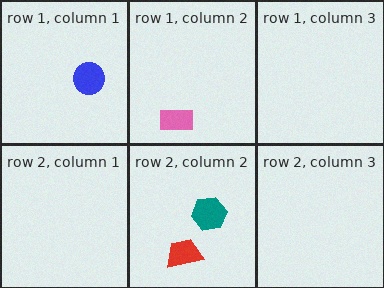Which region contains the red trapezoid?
The row 2, column 2 region.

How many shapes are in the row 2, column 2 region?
2.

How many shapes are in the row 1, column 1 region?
1.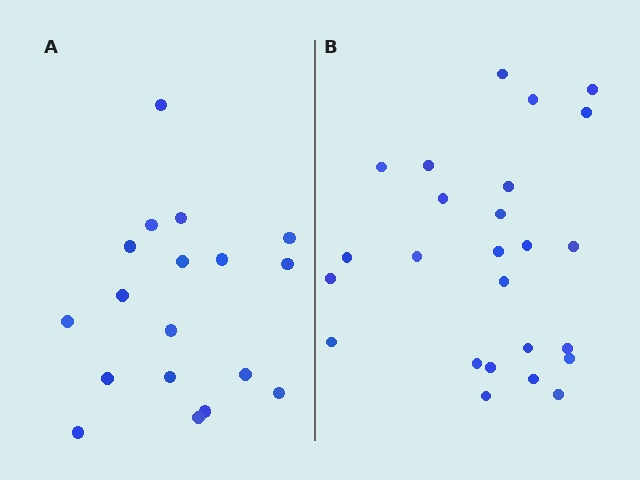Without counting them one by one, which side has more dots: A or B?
Region B (the right region) has more dots.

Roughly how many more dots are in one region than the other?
Region B has roughly 8 or so more dots than region A.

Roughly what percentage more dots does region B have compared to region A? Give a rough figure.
About 40% more.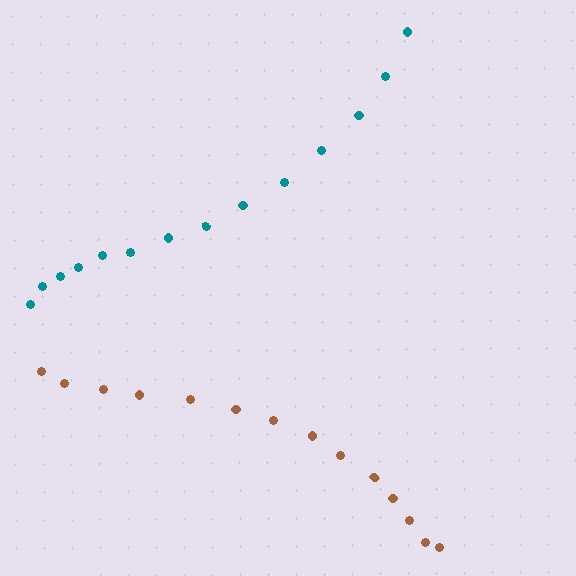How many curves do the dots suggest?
There are 2 distinct paths.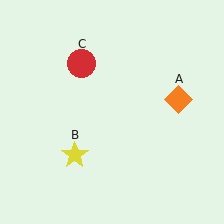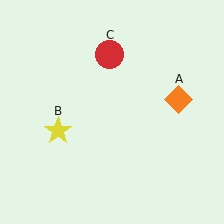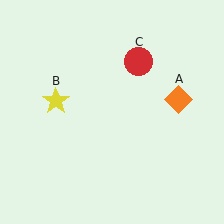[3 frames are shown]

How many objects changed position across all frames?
2 objects changed position: yellow star (object B), red circle (object C).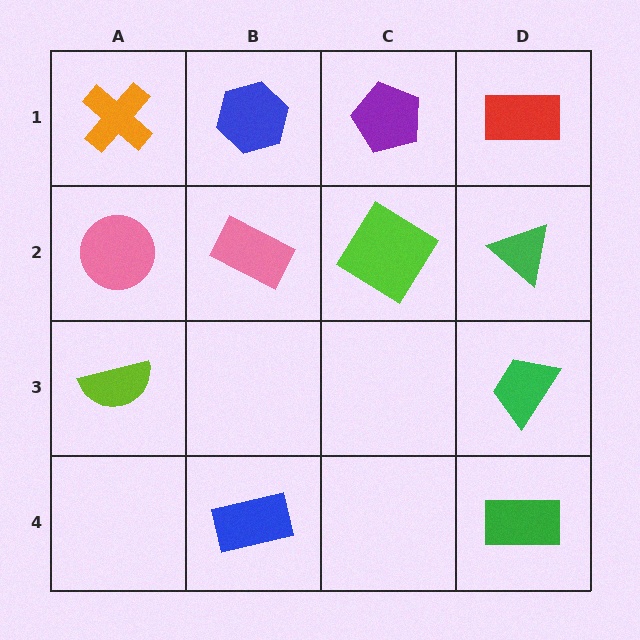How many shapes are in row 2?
4 shapes.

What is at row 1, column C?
A purple pentagon.